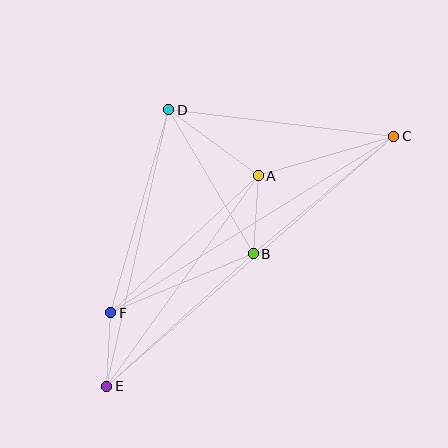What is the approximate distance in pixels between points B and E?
The distance between B and E is approximately 198 pixels.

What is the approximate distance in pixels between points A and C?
The distance between A and C is approximately 141 pixels.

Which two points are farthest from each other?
Points C and E are farthest from each other.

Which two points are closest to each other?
Points E and F are closest to each other.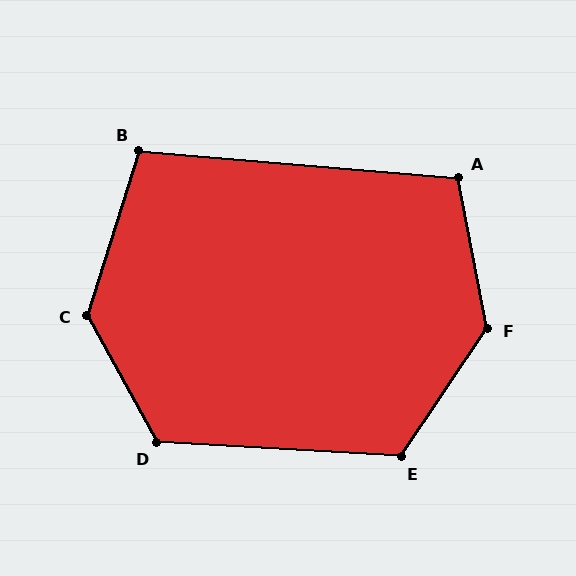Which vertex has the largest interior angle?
F, at approximately 135 degrees.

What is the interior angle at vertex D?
Approximately 122 degrees (obtuse).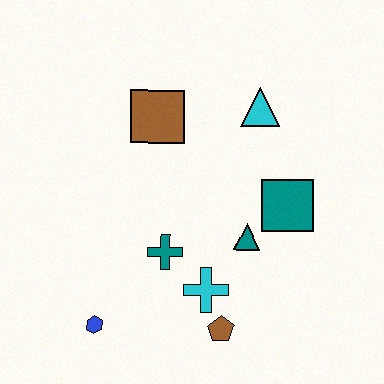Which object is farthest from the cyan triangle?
The blue hexagon is farthest from the cyan triangle.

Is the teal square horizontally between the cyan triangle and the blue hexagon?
No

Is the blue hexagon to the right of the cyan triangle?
No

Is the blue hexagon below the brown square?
Yes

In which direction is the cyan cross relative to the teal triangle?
The cyan cross is below the teal triangle.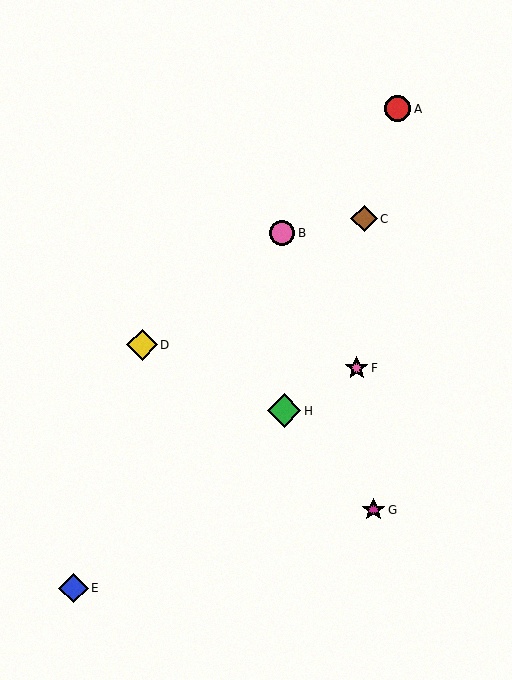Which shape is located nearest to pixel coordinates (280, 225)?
The pink circle (labeled B) at (282, 233) is nearest to that location.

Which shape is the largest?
The green diamond (labeled H) is the largest.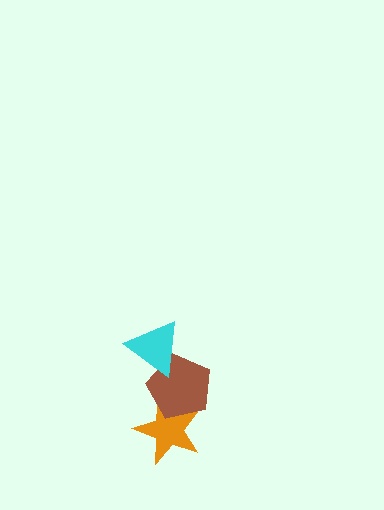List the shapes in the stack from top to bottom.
From top to bottom: the cyan triangle, the brown pentagon, the orange star.